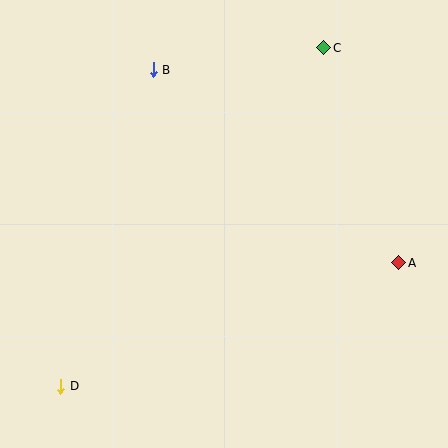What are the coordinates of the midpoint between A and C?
The midpoint between A and C is at (361, 155).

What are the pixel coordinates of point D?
Point D is at (61, 386).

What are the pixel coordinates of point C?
Point C is at (324, 48).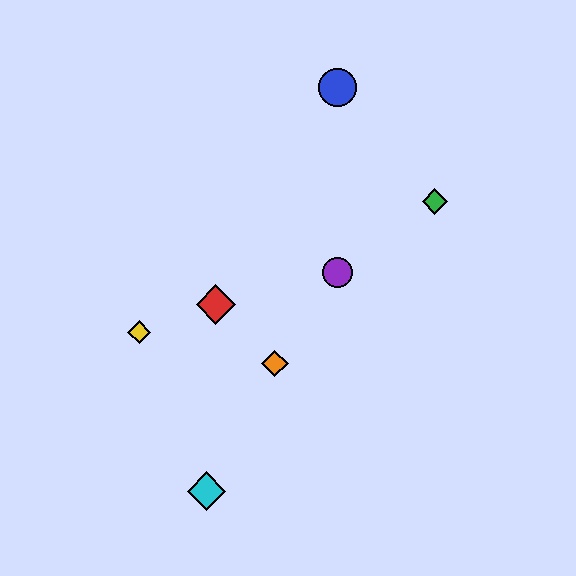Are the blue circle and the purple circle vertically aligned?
Yes, both are at x≈338.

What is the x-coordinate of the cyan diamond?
The cyan diamond is at x≈207.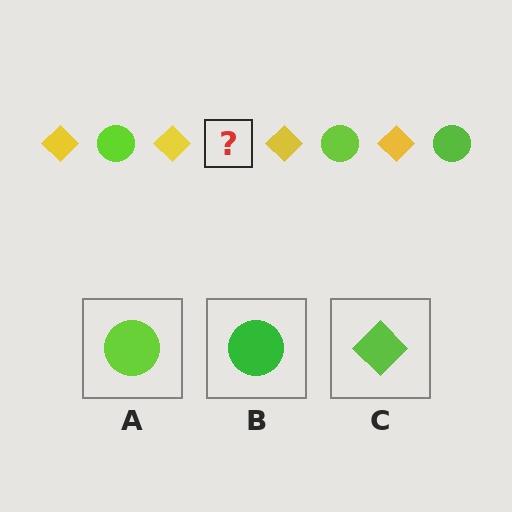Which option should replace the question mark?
Option A.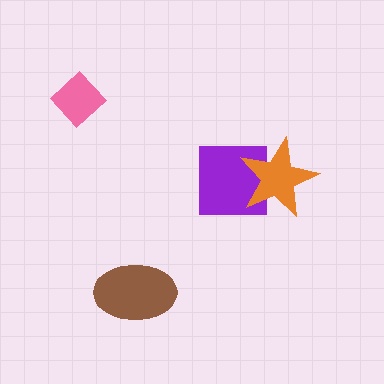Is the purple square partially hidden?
Yes, it is partially covered by another shape.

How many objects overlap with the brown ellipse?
0 objects overlap with the brown ellipse.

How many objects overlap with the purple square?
1 object overlaps with the purple square.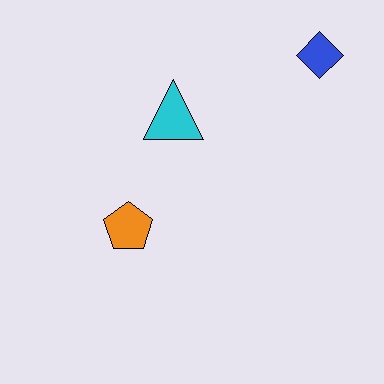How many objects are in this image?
There are 3 objects.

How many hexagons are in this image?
There are no hexagons.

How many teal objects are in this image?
There are no teal objects.